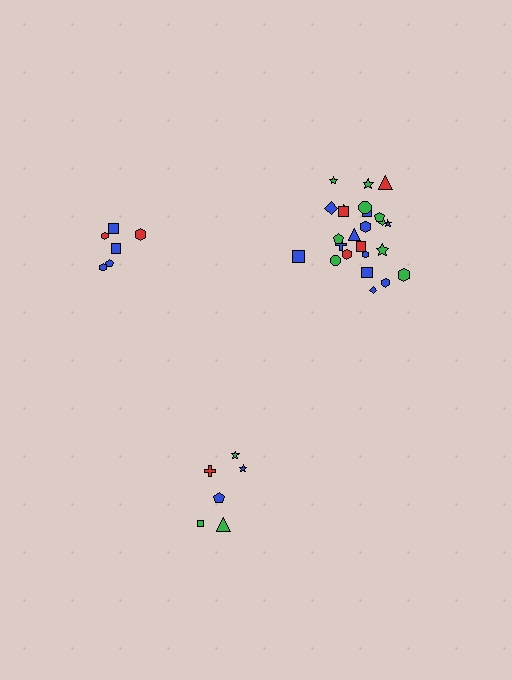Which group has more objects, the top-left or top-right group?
The top-right group.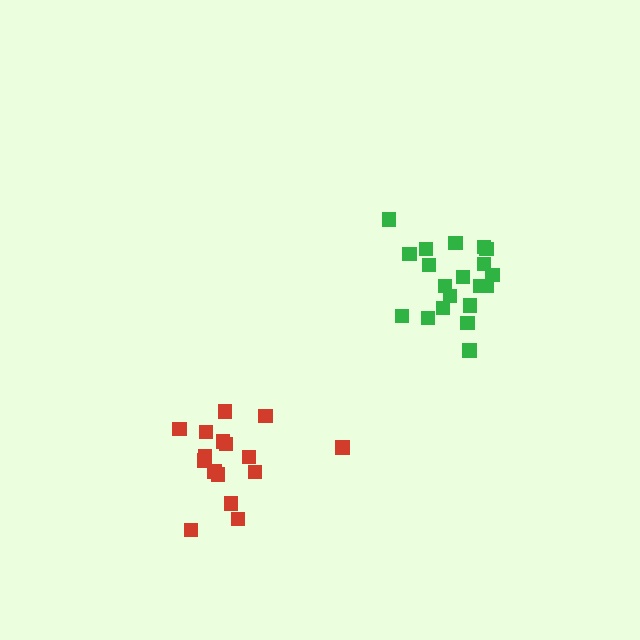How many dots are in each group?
Group 1: 16 dots, Group 2: 20 dots (36 total).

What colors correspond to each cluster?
The clusters are colored: red, green.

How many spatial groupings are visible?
There are 2 spatial groupings.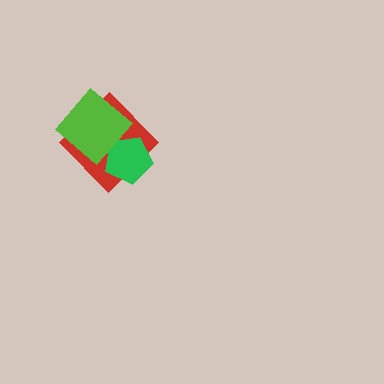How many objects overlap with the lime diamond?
1 object overlaps with the lime diamond.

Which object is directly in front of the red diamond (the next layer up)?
The green pentagon is directly in front of the red diamond.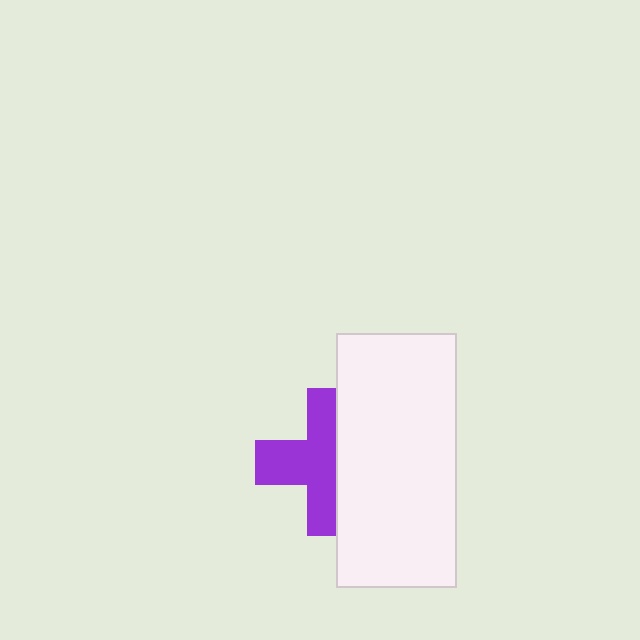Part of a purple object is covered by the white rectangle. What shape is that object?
It is a cross.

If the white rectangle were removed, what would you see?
You would see the complete purple cross.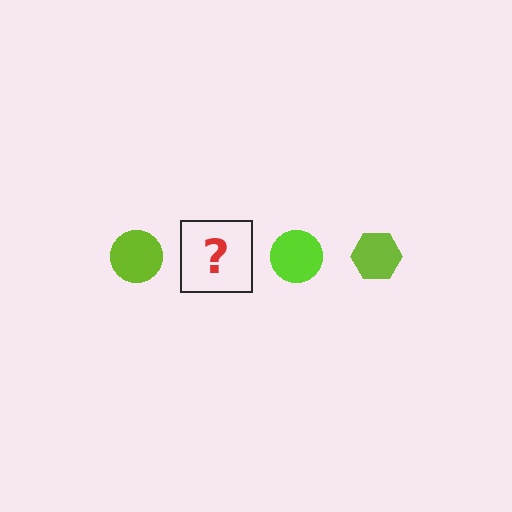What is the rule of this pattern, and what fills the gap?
The rule is that the pattern cycles through circle, hexagon shapes in lime. The gap should be filled with a lime hexagon.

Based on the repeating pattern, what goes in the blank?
The blank should be a lime hexagon.